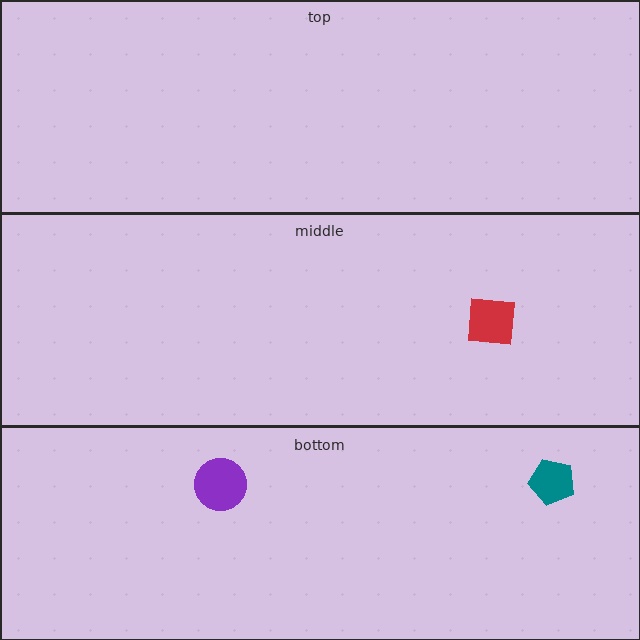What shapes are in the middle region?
The red square.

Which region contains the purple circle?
The bottom region.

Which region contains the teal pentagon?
The bottom region.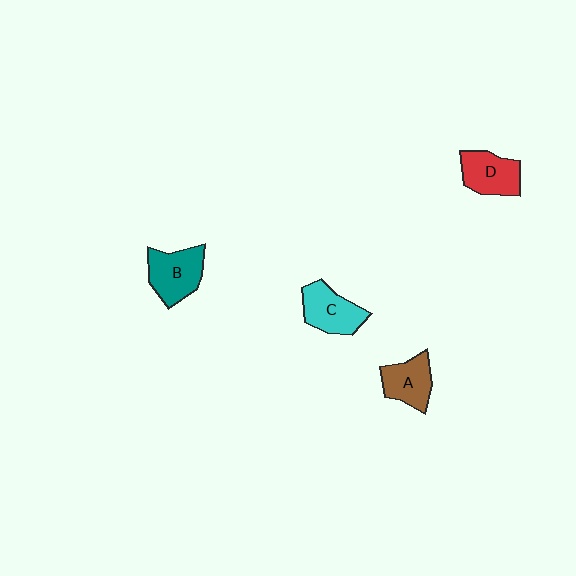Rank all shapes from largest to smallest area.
From largest to smallest: B (teal), C (cyan), D (red), A (brown).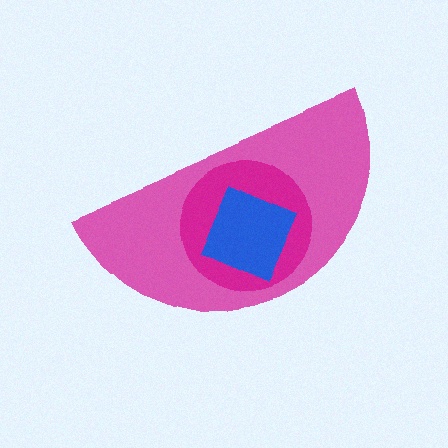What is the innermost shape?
The blue diamond.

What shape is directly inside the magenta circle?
The blue diamond.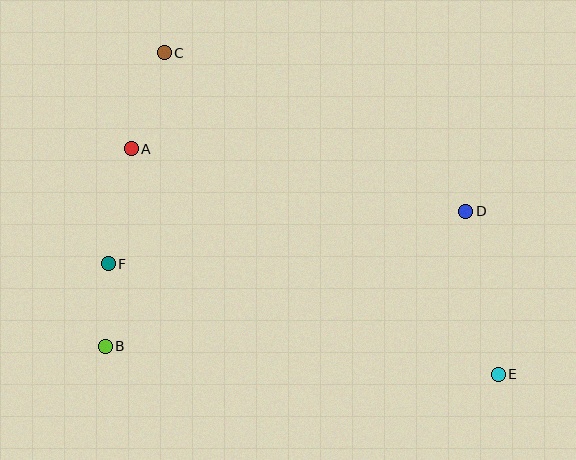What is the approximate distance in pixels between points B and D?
The distance between B and D is approximately 385 pixels.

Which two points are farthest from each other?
Points C and E are farthest from each other.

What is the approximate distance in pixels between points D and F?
The distance between D and F is approximately 361 pixels.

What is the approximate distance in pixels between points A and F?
The distance between A and F is approximately 117 pixels.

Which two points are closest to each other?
Points B and F are closest to each other.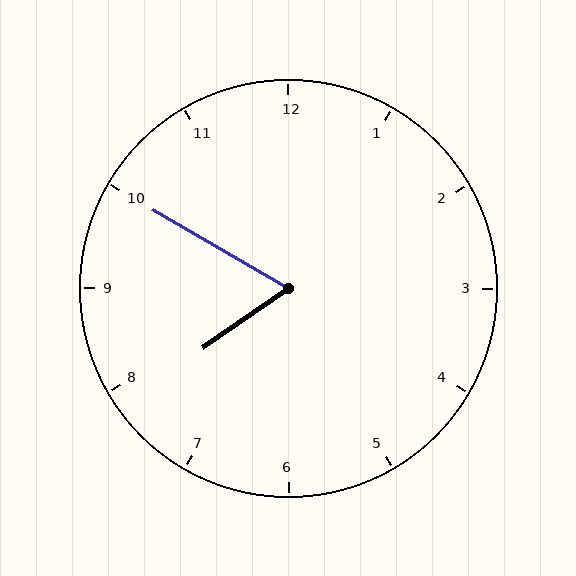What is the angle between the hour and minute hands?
Approximately 65 degrees.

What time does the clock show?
7:50.